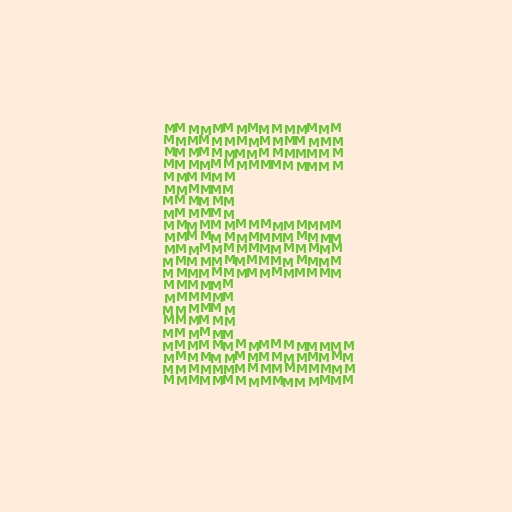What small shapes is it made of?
It is made of small letter M's.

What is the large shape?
The large shape is the letter E.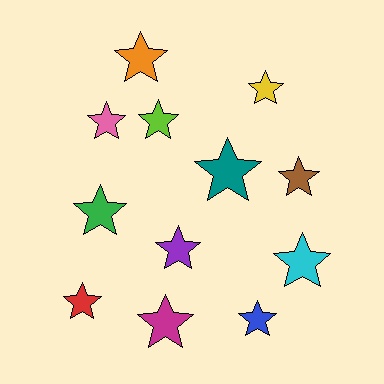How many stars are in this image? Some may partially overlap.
There are 12 stars.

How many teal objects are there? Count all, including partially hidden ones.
There is 1 teal object.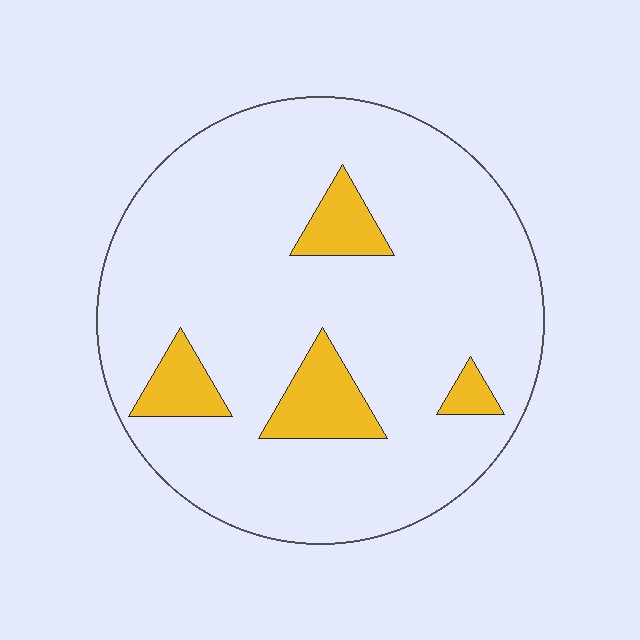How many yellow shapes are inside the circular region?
4.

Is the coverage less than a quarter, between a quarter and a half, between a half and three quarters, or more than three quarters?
Less than a quarter.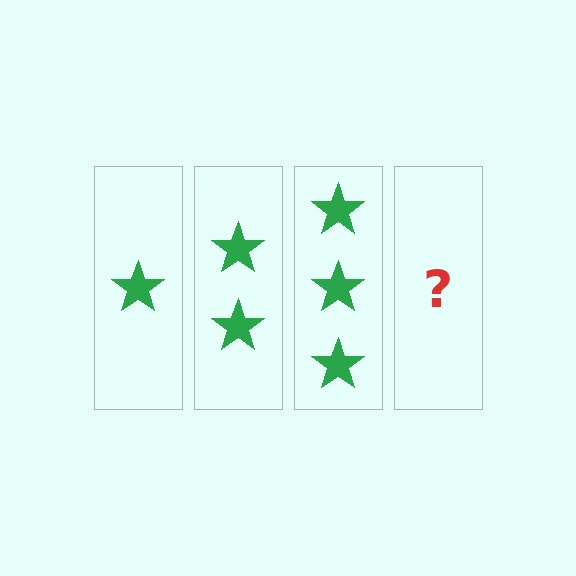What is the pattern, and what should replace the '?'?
The pattern is that each step adds one more star. The '?' should be 4 stars.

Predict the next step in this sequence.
The next step is 4 stars.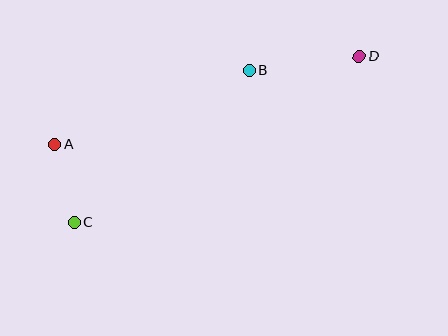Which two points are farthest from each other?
Points C and D are farthest from each other.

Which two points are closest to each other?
Points A and C are closest to each other.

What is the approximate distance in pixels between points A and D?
The distance between A and D is approximately 317 pixels.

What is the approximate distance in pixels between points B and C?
The distance between B and C is approximately 232 pixels.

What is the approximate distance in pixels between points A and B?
The distance between A and B is approximately 209 pixels.